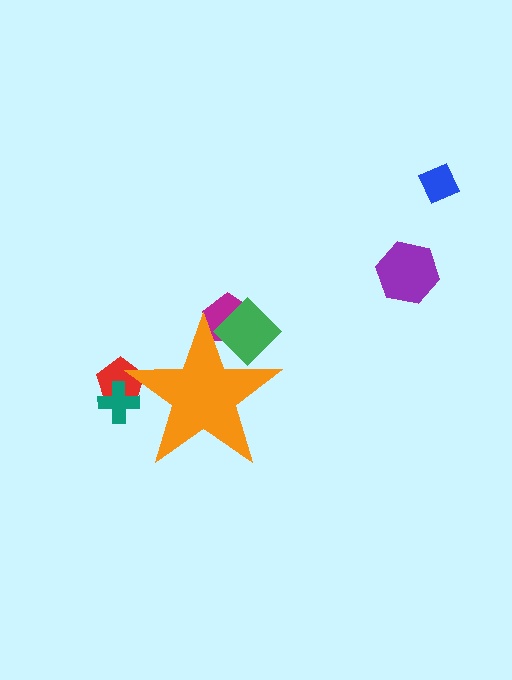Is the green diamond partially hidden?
Yes, the green diamond is partially hidden behind the orange star.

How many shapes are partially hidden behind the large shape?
4 shapes are partially hidden.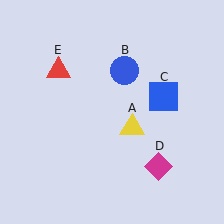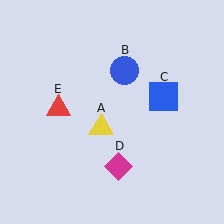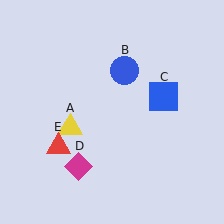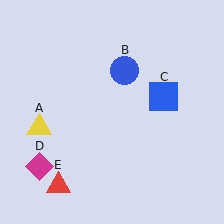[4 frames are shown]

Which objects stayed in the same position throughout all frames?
Blue circle (object B) and blue square (object C) remained stationary.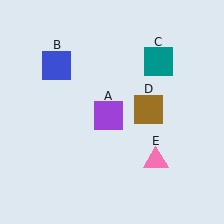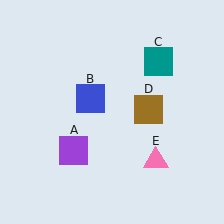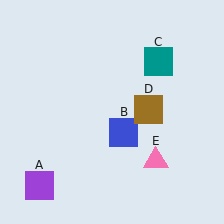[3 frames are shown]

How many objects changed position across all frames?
2 objects changed position: purple square (object A), blue square (object B).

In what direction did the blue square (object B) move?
The blue square (object B) moved down and to the right.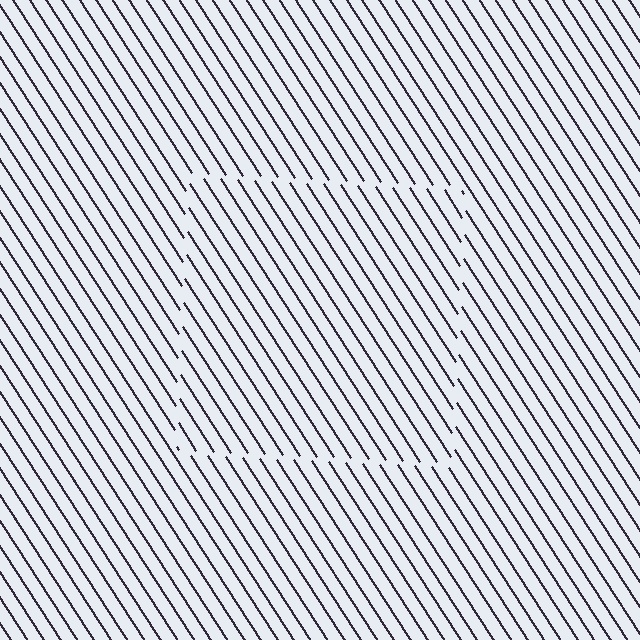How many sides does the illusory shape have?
4 sides — the line-ends trace a square.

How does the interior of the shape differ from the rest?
The interior of the shape contains the same grating, shifted by half a period — the contour is defined by the phase discontinuity where line-ends from the inner and outer gratings abut.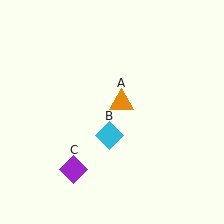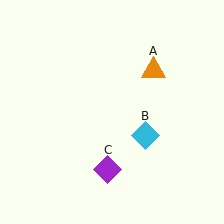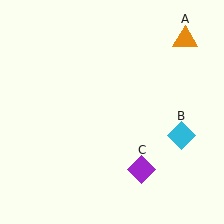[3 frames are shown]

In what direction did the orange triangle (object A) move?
The orange triangle (object A) moved up and to the right.